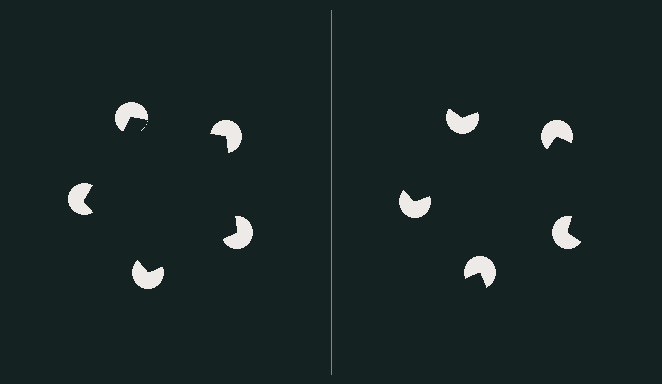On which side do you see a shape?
An illusory pentagon appears on the left side. On the right side the wedge cuts are rotated, so no coherent shape forms.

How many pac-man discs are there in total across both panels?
10 — 5 on each side.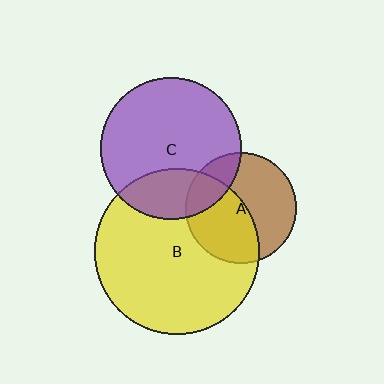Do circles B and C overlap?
Yes.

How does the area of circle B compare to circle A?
Approximately 2.2 times.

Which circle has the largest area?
Circle B (yellow).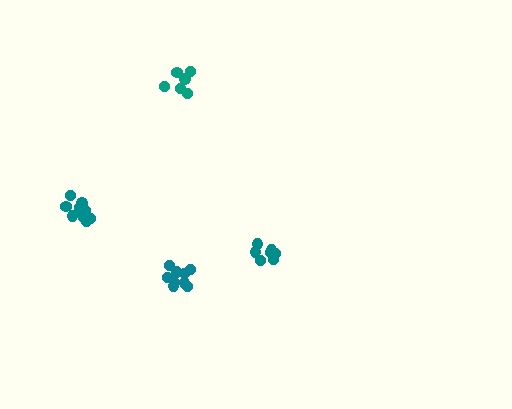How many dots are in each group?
Group 1: 11 dots, Group 2: 9 dots, Group 3: 6 dots, Group 4: 7 dots (33 total).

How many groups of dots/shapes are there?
There are 4 groups.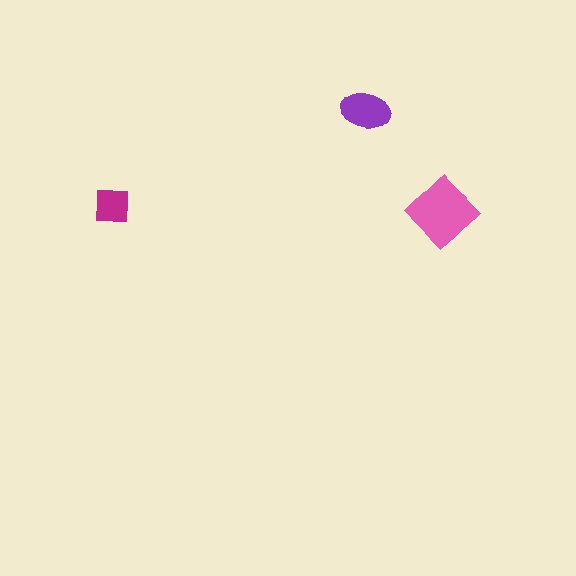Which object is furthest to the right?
The pink diamond is rightmost.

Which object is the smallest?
The magenta square.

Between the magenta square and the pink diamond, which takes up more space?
The pink diamond.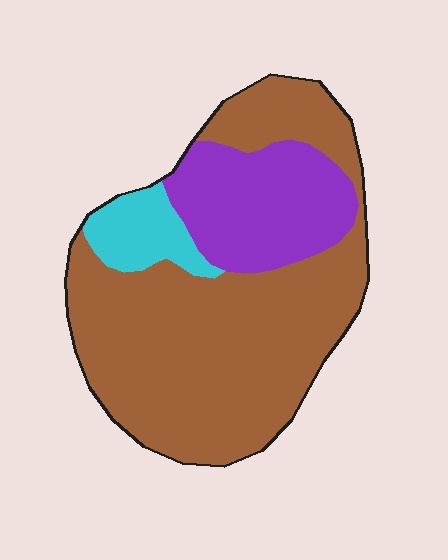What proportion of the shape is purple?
Purple covers 23% of the shape.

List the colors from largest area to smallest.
From largest to smallest: brown, purple, cyan.